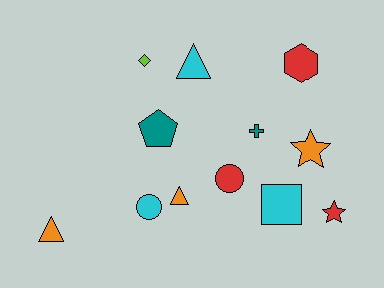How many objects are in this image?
There are 12 objects.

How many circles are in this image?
There are 2 circles.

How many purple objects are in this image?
There are no purple objects.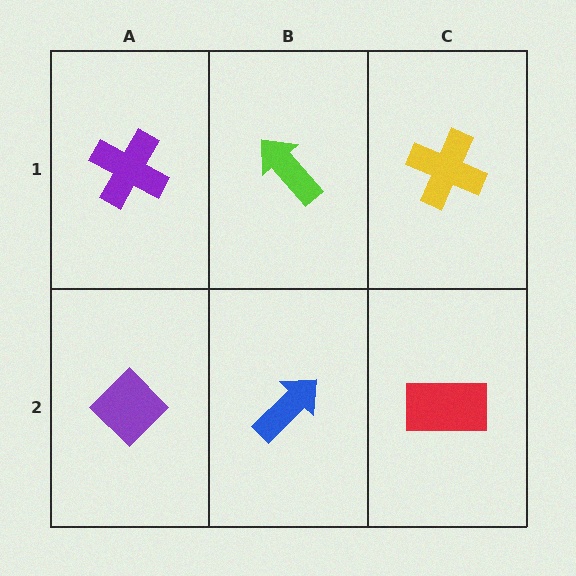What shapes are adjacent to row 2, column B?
A lime arrow (row 1, column B), a purple diamond (row 2, column A), a red rectangle (row 2, column C).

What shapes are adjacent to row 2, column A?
A purple cross (row 1, column A), a blue arrow (row 2, column B).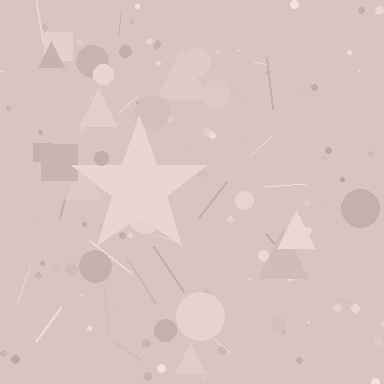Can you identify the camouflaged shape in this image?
The camouflaged shape is a star.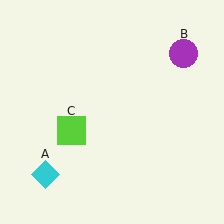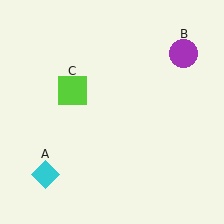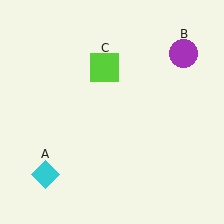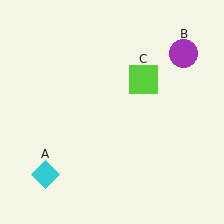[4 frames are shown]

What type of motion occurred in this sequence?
The lime square (object C) rotated clockwise around the center of the scene.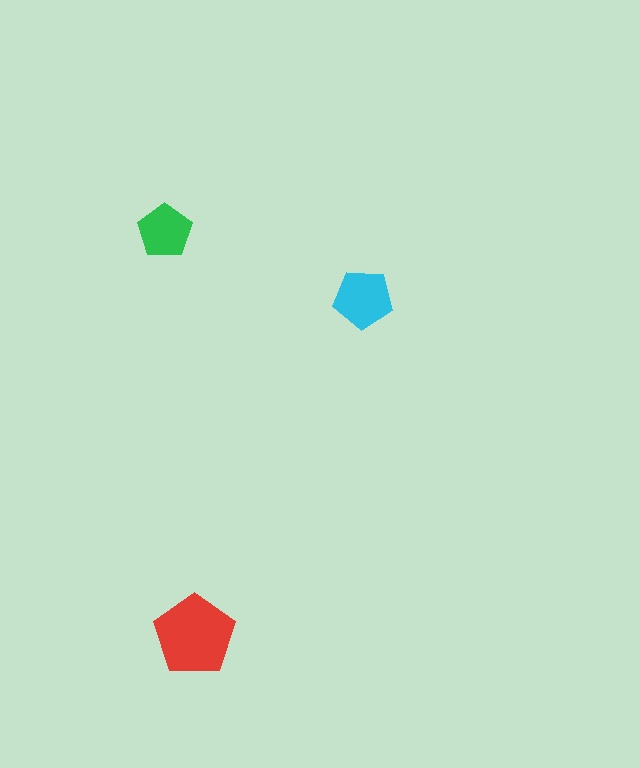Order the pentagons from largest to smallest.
the red one, the cyan one, the green one.